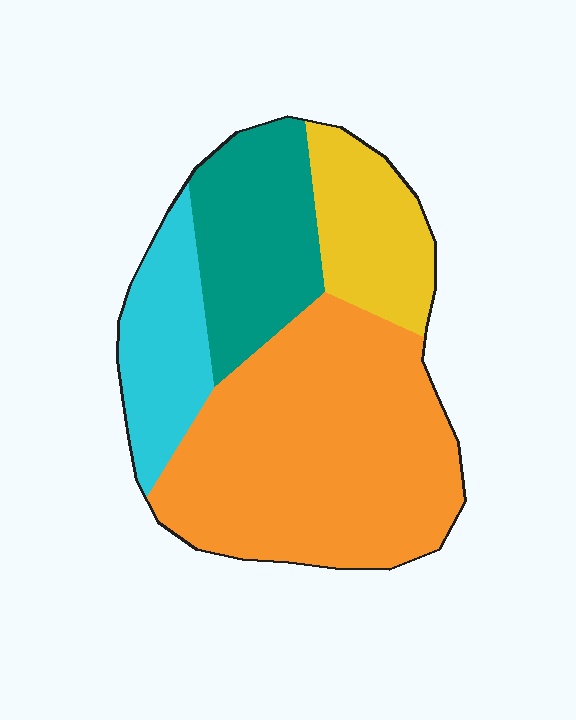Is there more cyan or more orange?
Orange.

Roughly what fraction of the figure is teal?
Teal takes up less than a quarter of the figure.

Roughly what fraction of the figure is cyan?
Cyan takes up less than a sixth of the figure.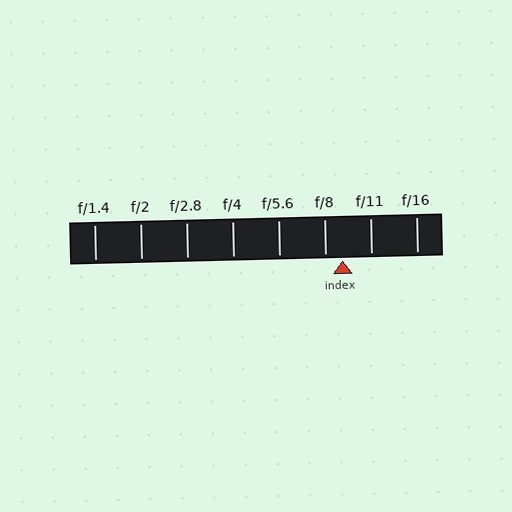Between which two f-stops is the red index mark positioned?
The index mark is between f/8 and f/11.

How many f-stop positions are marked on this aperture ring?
There are 8 f-stop positions marked.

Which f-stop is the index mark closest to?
The index mark is closest to f/8.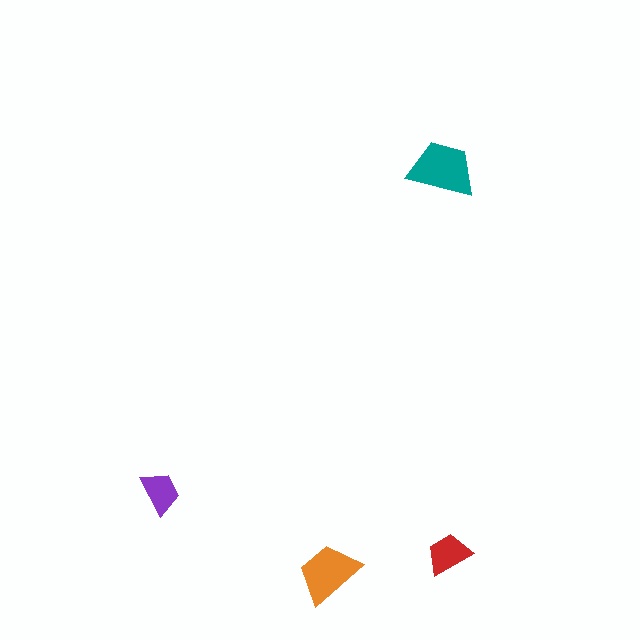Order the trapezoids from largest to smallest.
the teal one, the orange one, the red one, the purple one.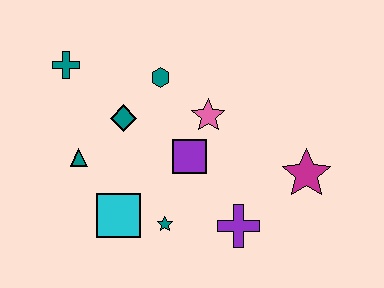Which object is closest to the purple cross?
The teal star is closest to the purple cross.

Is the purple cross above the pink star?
No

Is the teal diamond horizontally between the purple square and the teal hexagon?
No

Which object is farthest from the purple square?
The teal cross is farthest from the purple square.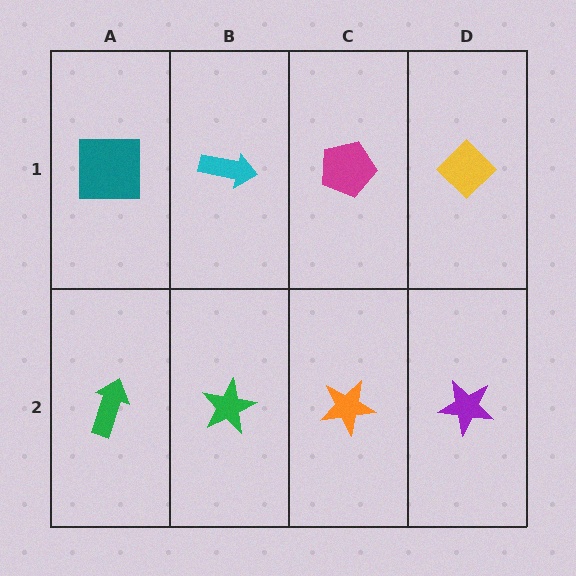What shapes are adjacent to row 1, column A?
A green arrow (row 2, column A), a cyan arrow (row 1, column B).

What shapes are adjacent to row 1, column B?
A green star (row 2, column B), a teal square (row 1, column A), a magenta pentagon (row 1, column C).